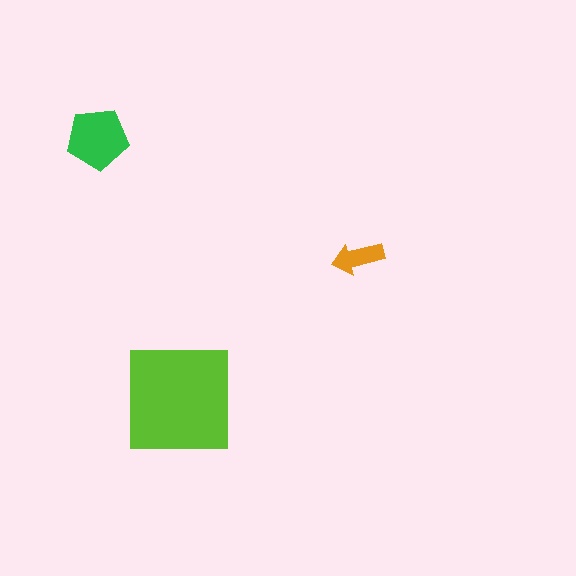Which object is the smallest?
The orange arrow.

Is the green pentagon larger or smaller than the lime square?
Smaller.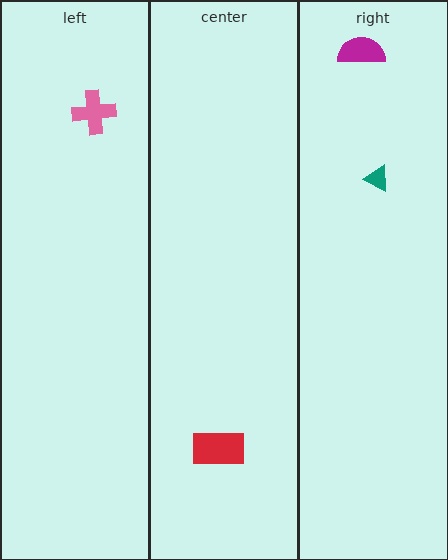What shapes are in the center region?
The red rectangle.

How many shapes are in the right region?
2.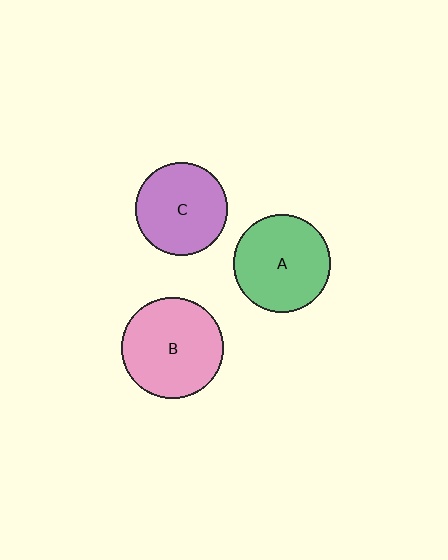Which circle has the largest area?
Circle B (pink).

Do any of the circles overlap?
No, none of the circles overlap.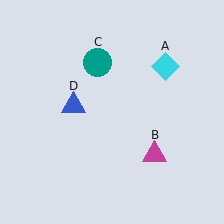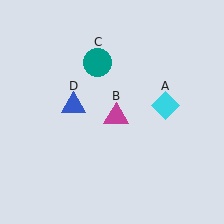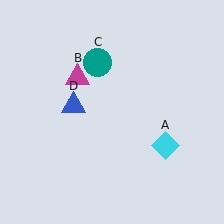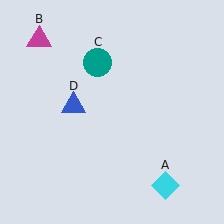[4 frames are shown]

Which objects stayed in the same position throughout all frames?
Teal circle (object C) and blue triangle (object D) remained stationary.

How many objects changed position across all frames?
2 objects changed position: cyan diamond (object A), magenta triangle (object B).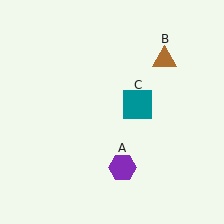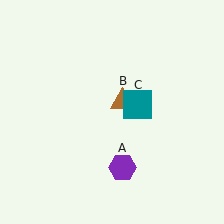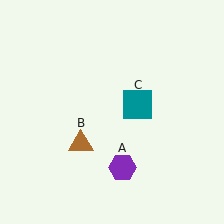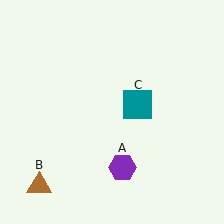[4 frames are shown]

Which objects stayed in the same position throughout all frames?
Purple hexagon (object A) and teal square (object C) remained stationary.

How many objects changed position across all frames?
1 object changed position: brown triangle (object B).